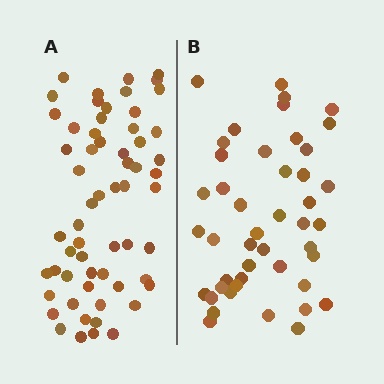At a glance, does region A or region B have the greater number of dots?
Region A (the left region) has more dots.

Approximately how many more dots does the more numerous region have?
Region A has approximately 15 more dots than region B.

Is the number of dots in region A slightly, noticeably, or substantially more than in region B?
Region A has noticeably more, but not dramatically so. The ratio is roughly 1.3 to 1.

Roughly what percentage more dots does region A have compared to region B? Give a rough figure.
About 35% more.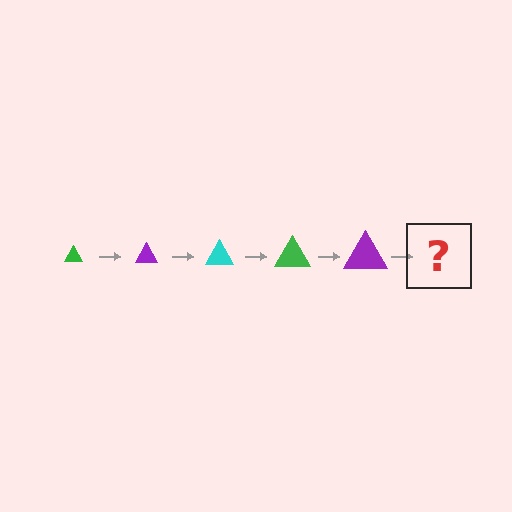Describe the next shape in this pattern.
It should be a cyan triangle, larger than the previous one.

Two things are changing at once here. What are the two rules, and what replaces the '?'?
The two rules are that the triangle grows larger each step and the color cycles through green, purple, and cyan. The '?' should be a cyan triangle, larger than the previous one.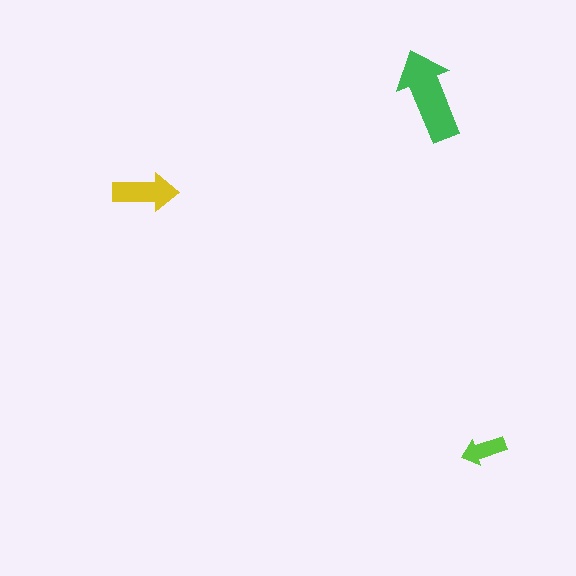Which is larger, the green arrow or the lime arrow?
The green one.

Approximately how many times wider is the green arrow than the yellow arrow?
About 1.5 times wider.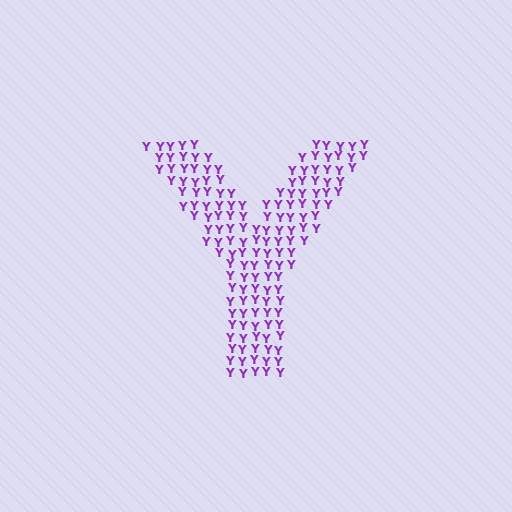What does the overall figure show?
The overall figure shows the letter Y.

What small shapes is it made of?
It is made of small letter Y's.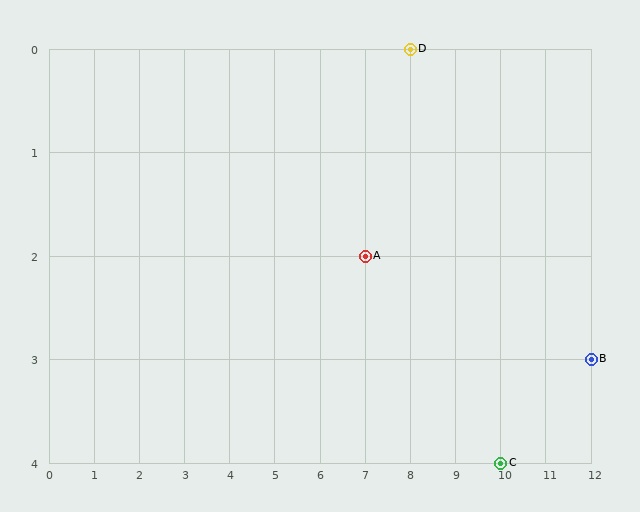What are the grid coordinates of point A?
Point A is at grid coordinates (7, 2).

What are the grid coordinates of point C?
Point C is at grid coordinates (10, 4).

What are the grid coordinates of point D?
Point D is at grid coordinates (8, 0).